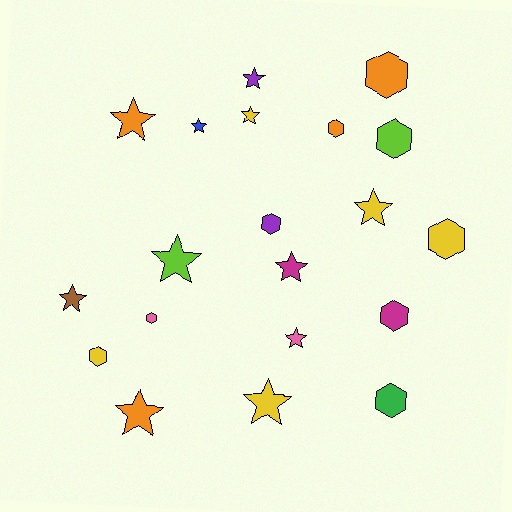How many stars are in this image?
There are 11 stars.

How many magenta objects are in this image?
There are 2 magenta objects.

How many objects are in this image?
There are 20 objects.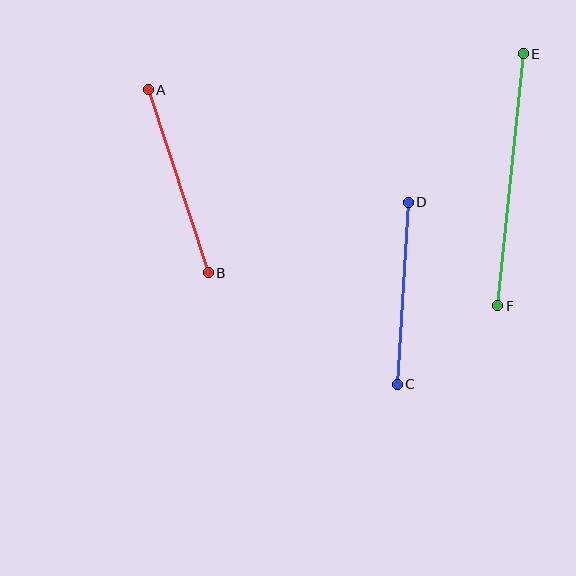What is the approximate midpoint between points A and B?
The midpoint is at approximately (178, 181) pixels.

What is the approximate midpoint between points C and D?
The midpoint is at approximately (403, 293) pixels.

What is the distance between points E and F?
The distance is approximately 253 pixels.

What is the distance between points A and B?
The distance is approximately 193 pixels.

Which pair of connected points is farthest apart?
Points E and F are farthest apart.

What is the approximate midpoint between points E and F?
The midpoint is at approximately (511, 180) pixels.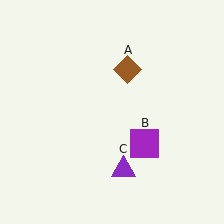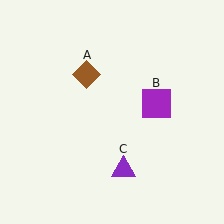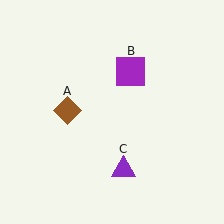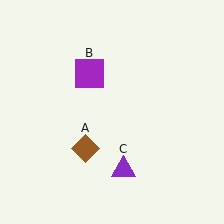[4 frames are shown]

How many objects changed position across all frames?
2 objects changed position: brown diamond (object A), purple square (object B).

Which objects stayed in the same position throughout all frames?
Purple triangle (object C) remained stationary.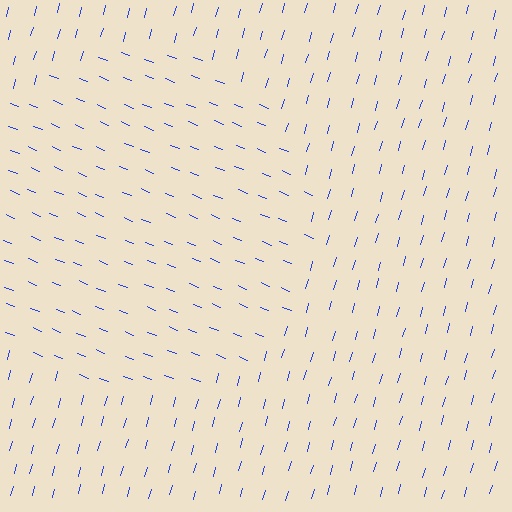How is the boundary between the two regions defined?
The boundary is defined purely by a change in line orientation (approximately 83 degrees difference). All lines are the same color and thickness.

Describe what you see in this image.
The image is filled with small blue line segments. A circle region in the image has lines oriented differently from the surrounding lines, creating a visible texture boundary.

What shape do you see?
I see a circle.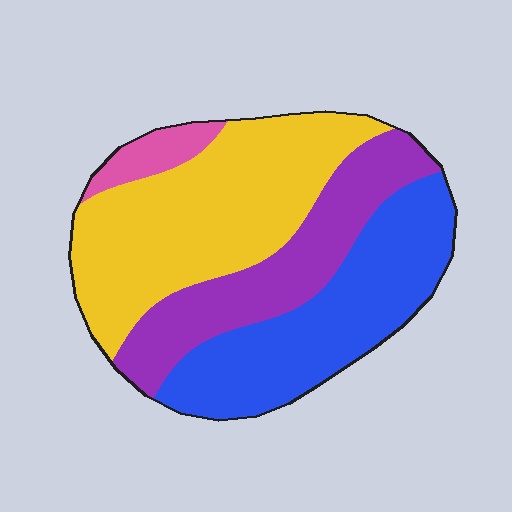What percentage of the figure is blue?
Blue covers around 30% of the figure.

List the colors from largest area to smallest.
From largest to smallest: yellow, blue, purple, pink.